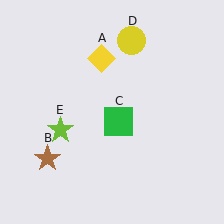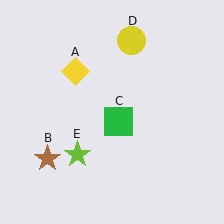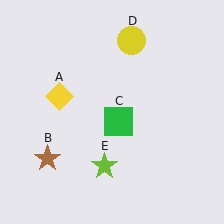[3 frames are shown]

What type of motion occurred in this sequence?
The yellow diamond (object A), lime star (object E) rotated counterclockwise around the center of the scene.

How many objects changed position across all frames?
2 objects changed position: yellow diamond (object A), lime star (object E).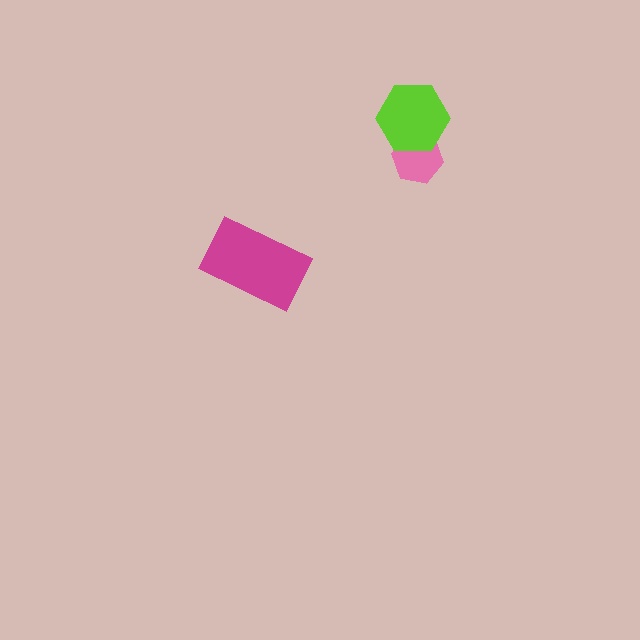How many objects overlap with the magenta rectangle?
0 objects overlap with the magenta rectangle.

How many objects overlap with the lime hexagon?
1 object overlaps with the lime hexagon.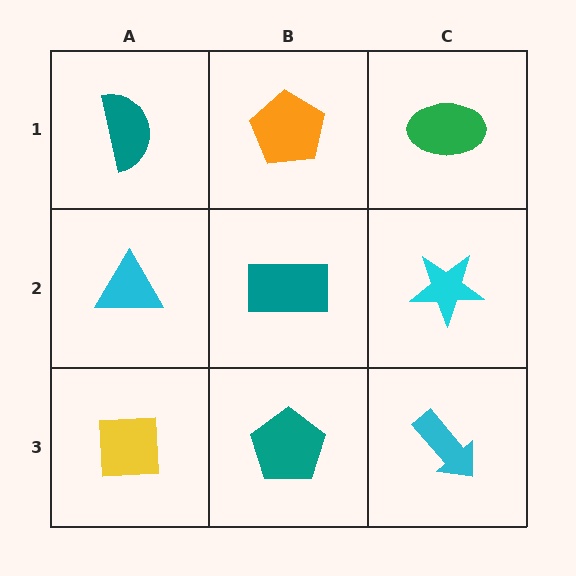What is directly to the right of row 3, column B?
A cyan arrow.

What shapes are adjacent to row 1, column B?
A teal rectangle (row 2, column B), a teal semicircle (row 1, column A), a green ellipse (row 1, column C).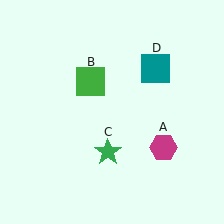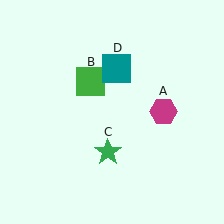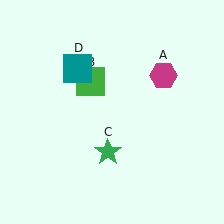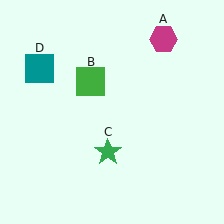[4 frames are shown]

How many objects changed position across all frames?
2 objects changed position: magenta hexagon (object A), teal square (object D).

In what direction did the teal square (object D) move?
The teal square (object D) moved left.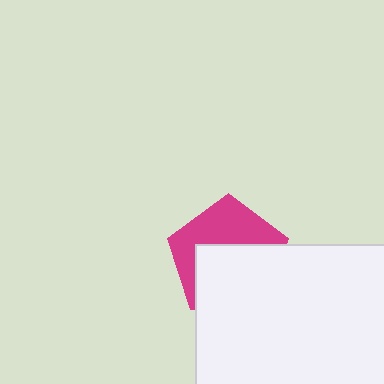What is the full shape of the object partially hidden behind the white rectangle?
The partially hidden object is a magenta pentagon.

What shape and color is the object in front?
The object in front is a white rectangle.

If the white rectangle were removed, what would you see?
You would see the complete magenta pentagon.